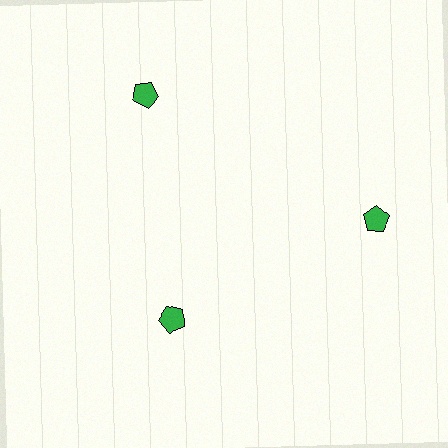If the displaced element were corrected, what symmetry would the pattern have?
It would have 3-fold rotational symmetry — the pattern would map onto itself every 120 degrees.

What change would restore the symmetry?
The symmetry would be restored by moving it outward, back onto the ring so that all 3 pentagons sit at equal angles and equal distance from the center.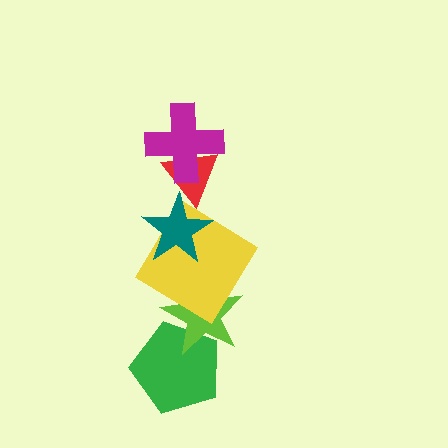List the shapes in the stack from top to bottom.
From top to bottom: the magenta cross, the red triangle, the teal star, the yellow diamond, the lime star, the green pentagon.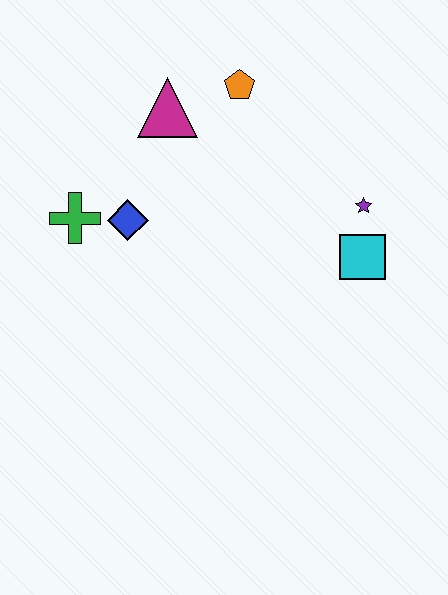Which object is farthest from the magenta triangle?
The cyan square is farthest from the magenta triangle.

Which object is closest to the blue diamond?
The green cross is closest to the blue diamond.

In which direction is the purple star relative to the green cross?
The purple star is to the right of the green cross.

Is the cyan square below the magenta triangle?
Yes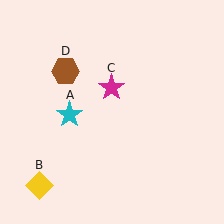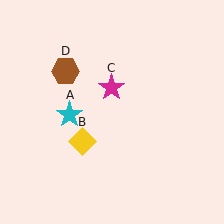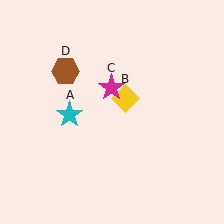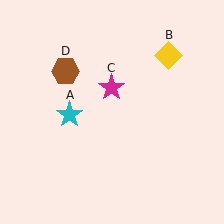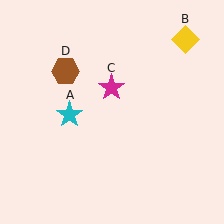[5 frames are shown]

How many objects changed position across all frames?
1 object changed position: yellow diamond (object B).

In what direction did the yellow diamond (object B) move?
The yellow diamond (object B) moved up and to the right.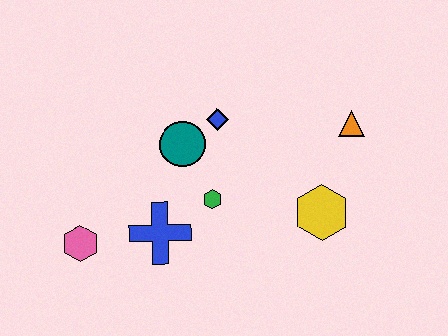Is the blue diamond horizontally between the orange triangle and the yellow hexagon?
No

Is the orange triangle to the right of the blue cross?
Yes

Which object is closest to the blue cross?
The green hexagon is closest to the blue cross.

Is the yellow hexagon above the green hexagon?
No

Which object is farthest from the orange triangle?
The pink hexagon is farthest from the orange triangle.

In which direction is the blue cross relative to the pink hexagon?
The blue cross is to the right of the pink hexagon.